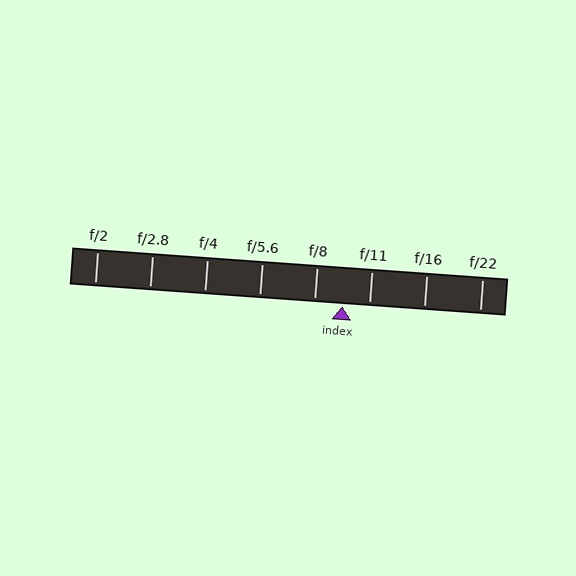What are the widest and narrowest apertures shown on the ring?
The widest aperture shown is f/2 and the narrowest is f/22.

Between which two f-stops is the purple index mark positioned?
The index mark is between f/8 and f/11.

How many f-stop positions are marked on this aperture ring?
There are 8 f-stop positions marked.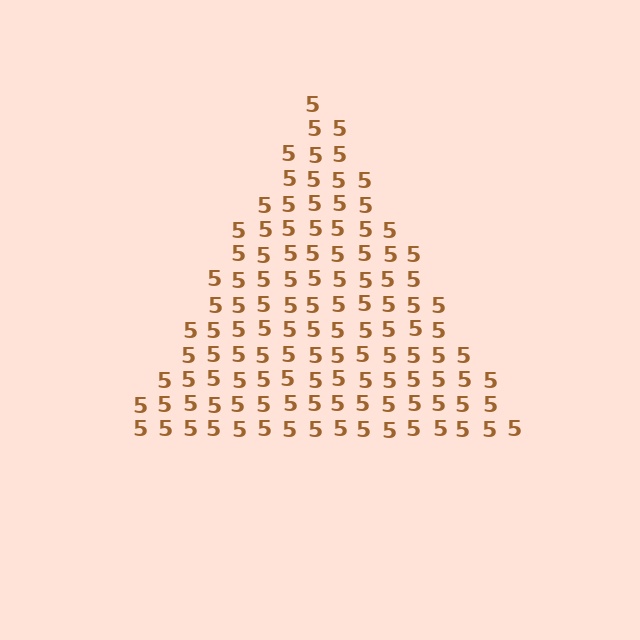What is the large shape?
The large shape is a triangle.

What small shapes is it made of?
It is made of small digit 5's.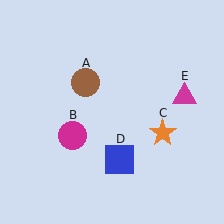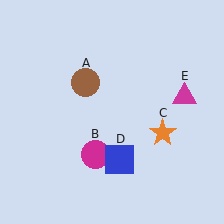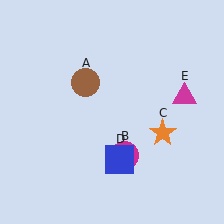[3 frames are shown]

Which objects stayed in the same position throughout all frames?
Brown circle (object A) and orange star (object C) and blue square (object D) and magenta triangle (object E) remained stationary.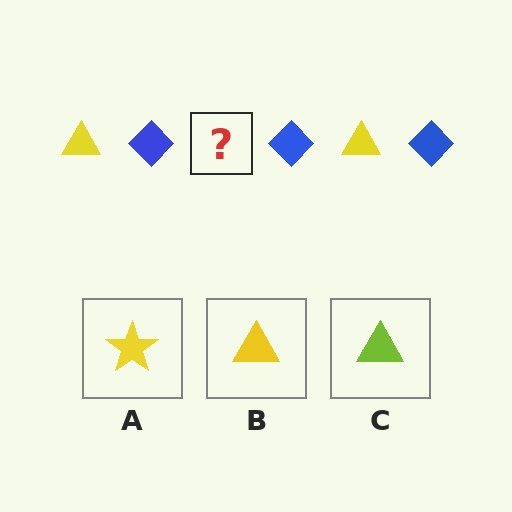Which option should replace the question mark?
Option B.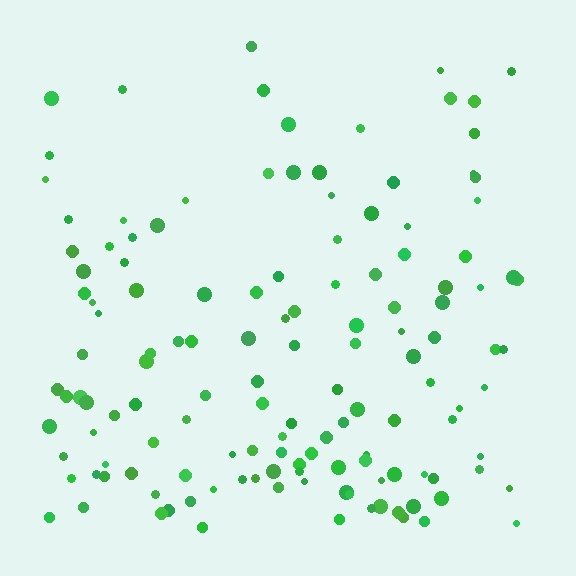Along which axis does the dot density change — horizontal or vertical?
Vertical.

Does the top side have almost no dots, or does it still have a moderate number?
Still a moderate number, just noticeably fewer than the bottom.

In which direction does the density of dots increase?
From top to bottom, with the bottom side densest.